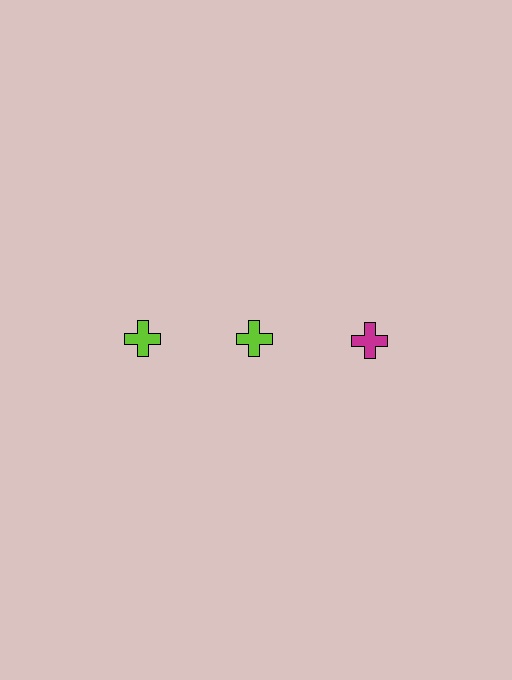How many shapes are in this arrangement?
There are 3 shapes arranged in a grid pattern.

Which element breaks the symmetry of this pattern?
The magenta cross in the top row, center column breaks the symmetry. All other shapes are lime crosses.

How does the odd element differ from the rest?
It has a different color: magenta instead of lime.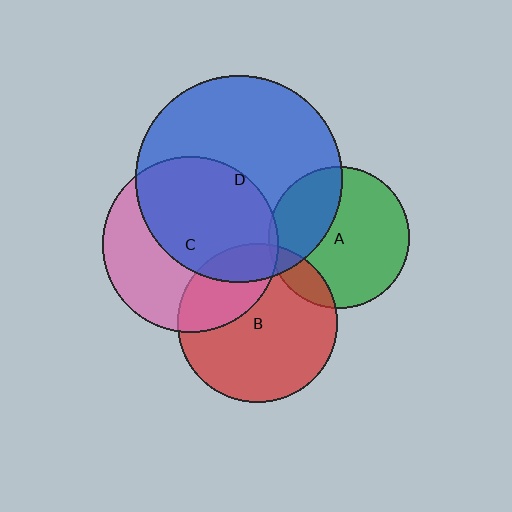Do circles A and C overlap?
Yes.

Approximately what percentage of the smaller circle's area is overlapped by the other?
Approximately 5%.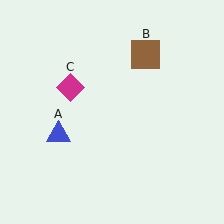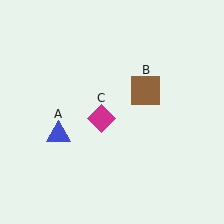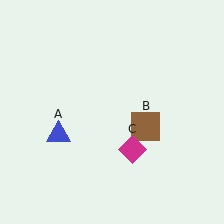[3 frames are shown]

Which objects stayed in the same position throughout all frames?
Blue triangle (object A) remained stationary.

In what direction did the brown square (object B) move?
The brown square (object B) moved down.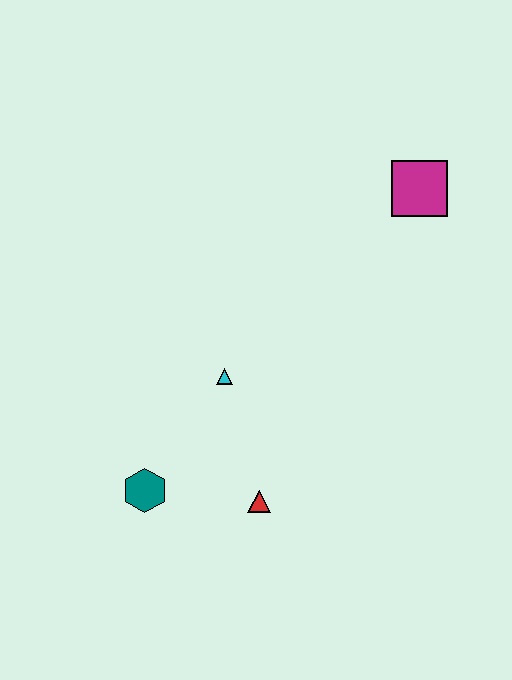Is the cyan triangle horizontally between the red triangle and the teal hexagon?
Yes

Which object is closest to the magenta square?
The cyan triangle is closest to the magenta square.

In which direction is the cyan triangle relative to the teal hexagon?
The cyan triangle is above the teal hexagon.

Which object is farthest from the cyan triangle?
The magenta square is farthest from the cyan triangle.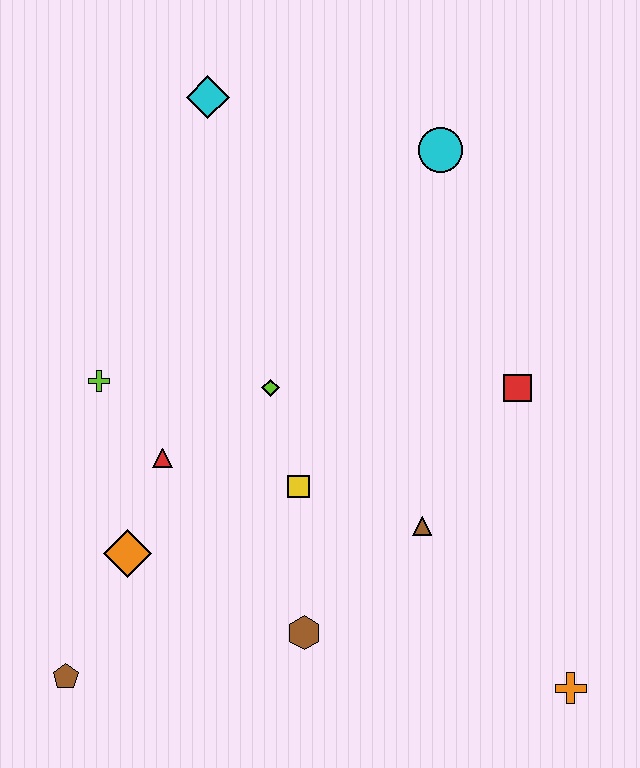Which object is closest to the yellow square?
The lime diamond is closest to the yellow square.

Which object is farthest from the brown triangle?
The cyan diamond is farthest from the brown triangle.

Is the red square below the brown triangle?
No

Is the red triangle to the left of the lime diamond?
Yes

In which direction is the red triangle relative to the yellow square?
The red triangle is to the left of the yellow square.